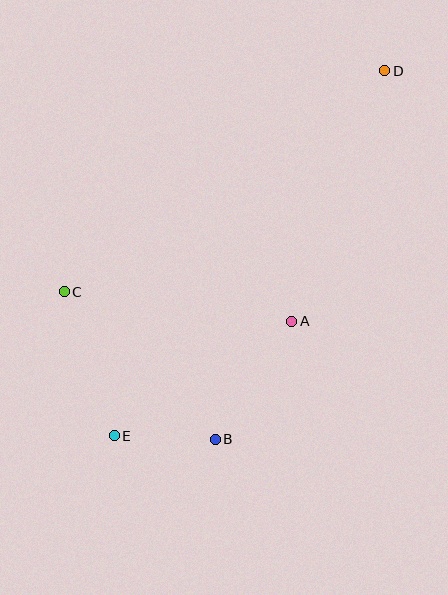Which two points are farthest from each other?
Points D and E are farthest from each other.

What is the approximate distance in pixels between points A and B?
The distance between A and B is approximately 140 pixels.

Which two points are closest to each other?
Points B and E are closest to each other.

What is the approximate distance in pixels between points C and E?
The distance between C and E is approximately 152 pixels.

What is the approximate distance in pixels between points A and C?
The distance between A and C is approximately 229 pixels.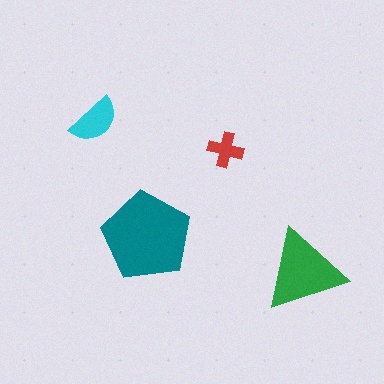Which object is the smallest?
The red cross.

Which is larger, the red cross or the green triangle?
The green triangle.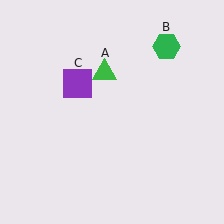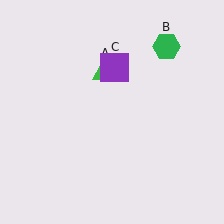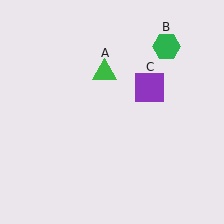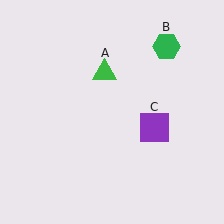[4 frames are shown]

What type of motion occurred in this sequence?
The purple square (object C) rotated clockwise around the center of the scene.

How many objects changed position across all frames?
1 object changed position: purple square (object C).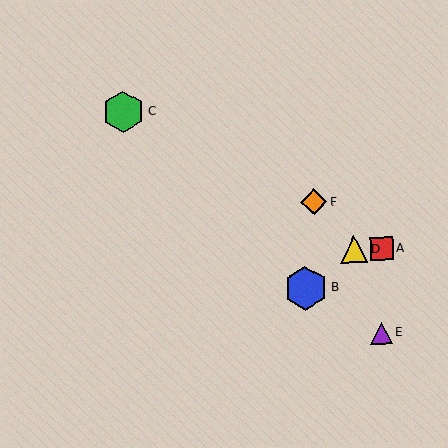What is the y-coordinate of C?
Object C is at y≈112.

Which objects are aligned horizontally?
Objects A, D are aligned horizontally.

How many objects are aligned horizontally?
2 objects (A, D) are aligned horizontally.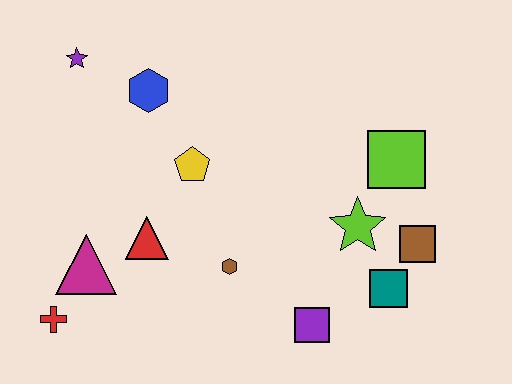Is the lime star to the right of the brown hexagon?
Yes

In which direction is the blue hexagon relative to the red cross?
The blue hexagon is above the red cross.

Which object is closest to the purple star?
The blue hexagon is closest to the purple star.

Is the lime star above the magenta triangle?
Yes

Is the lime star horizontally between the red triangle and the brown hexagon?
No